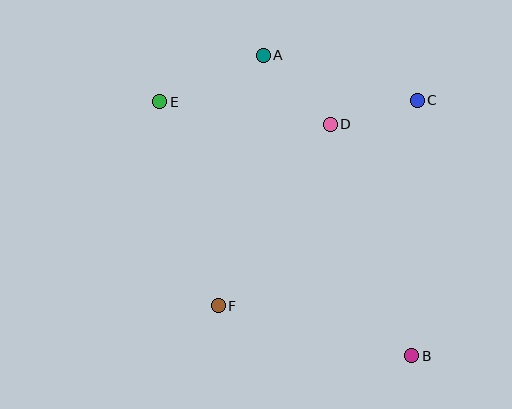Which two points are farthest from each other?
Points B and E are farthest from each other.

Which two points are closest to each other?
Points C and D are closest to each other.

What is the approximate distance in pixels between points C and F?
The distance between C and F is approximately 286 pixels.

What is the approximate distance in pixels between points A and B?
The distance between A and B is approximately 335 pixels.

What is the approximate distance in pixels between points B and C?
The distance between B and C is approximately 256 pixels.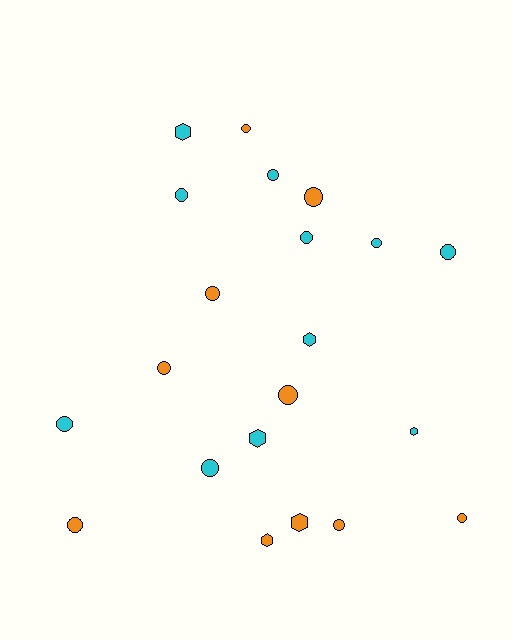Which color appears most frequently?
Cyan, with 11 objects.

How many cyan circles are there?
There are 7 cyan circles.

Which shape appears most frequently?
Circle, with 15 objects.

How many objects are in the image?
There are 21 objects.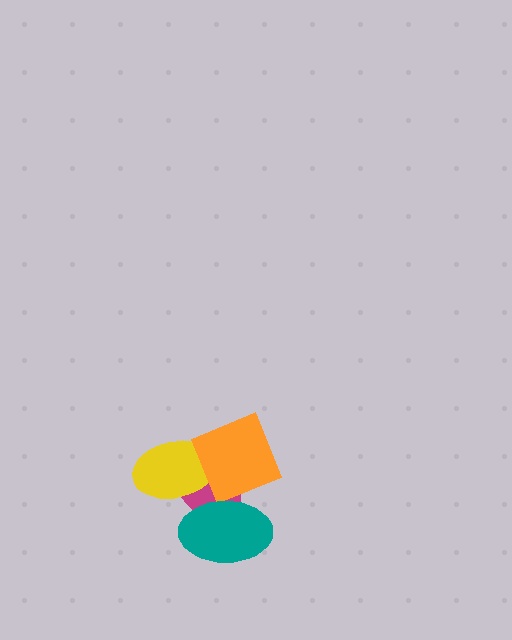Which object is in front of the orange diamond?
The teal ellipse is in front of the orange diamond.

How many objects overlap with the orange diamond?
3 objects overlap with the orange diamond.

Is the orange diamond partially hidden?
Yes, it is partially covered by another shape.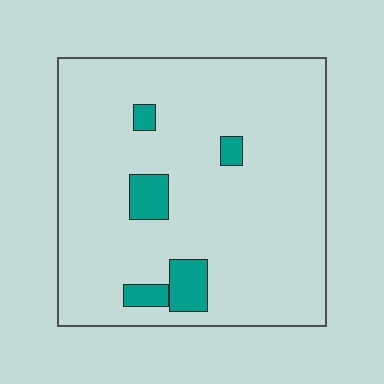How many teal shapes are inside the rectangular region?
5.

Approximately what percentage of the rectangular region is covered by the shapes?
Approximately 10%.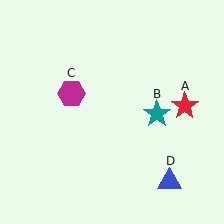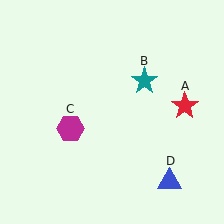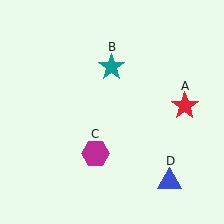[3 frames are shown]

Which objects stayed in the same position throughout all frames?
Red star (object A) and blue triangle (object D) remained stationary.